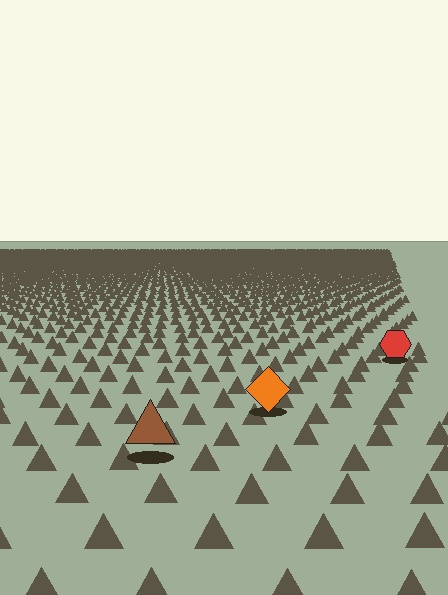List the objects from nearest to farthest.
From nearest to farthest: the brown triangle, the orange diamond, the red hexagon.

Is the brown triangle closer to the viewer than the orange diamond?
Yes. The brown triangle is closer — you can tell from the texture gradient: the ground texture is coarser near it.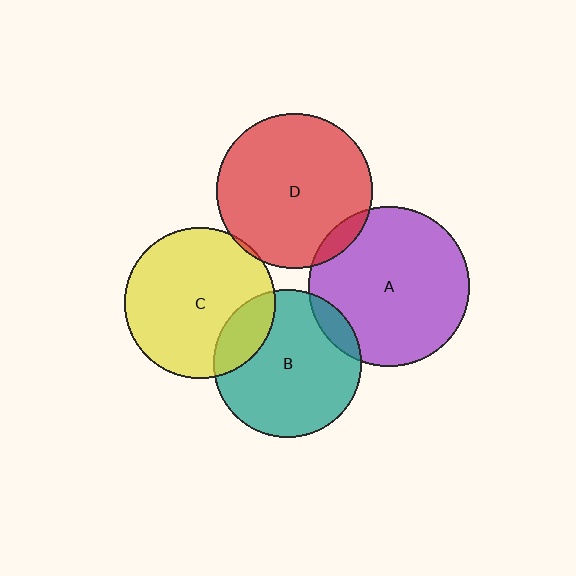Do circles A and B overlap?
Yes.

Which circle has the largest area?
Circle A (purple).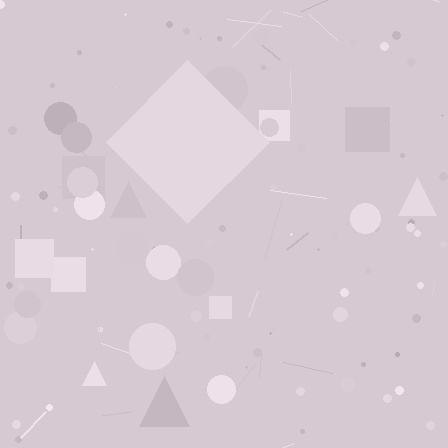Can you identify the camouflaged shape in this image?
The camouflaged shape is a diamond.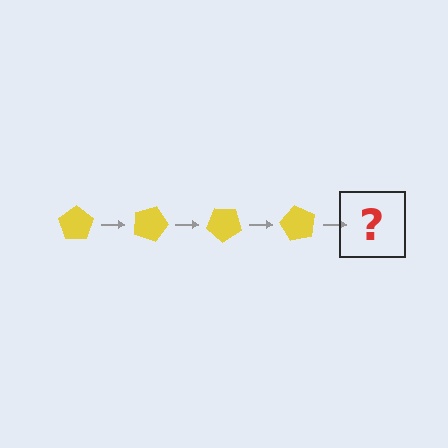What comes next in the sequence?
The next element should be a yellow pentagon rotated 80 degrees.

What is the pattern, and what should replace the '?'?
The pattern is that the pentagon rotates 20 degrees each step. The '?' should be a yellow pentagon rotated 80 degrees.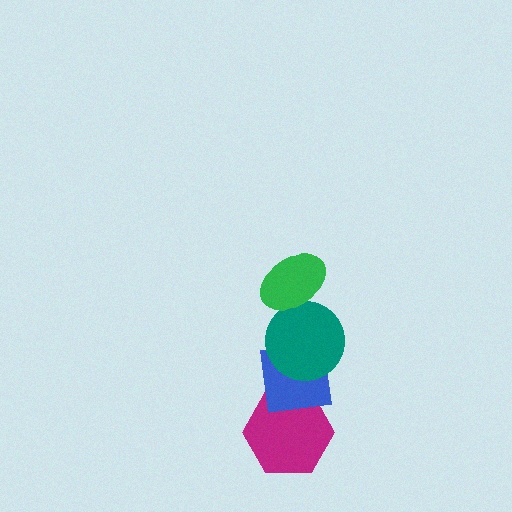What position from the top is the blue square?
The blue square is 3rd from the top.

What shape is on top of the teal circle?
The green ellipse is on top of the teal circle.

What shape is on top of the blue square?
The teal circle is on top of the blue square.